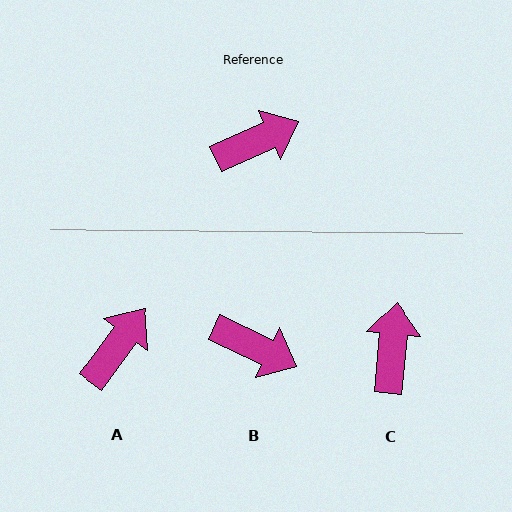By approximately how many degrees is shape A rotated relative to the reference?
Approximately 30 degrees counter-clockwise.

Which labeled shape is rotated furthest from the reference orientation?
C, about 61 degrees away.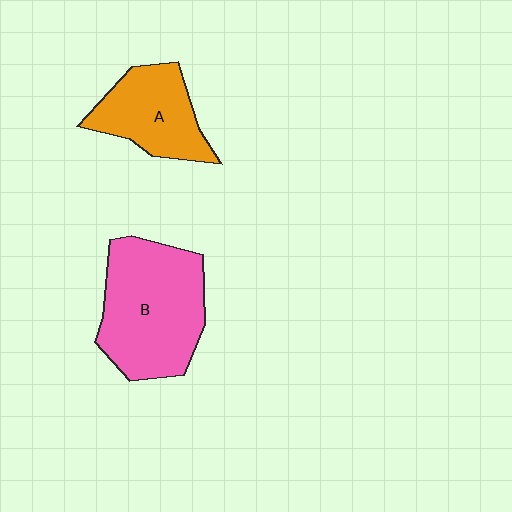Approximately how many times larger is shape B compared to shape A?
Approximately 1.6 times.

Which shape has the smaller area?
Shape A (orange).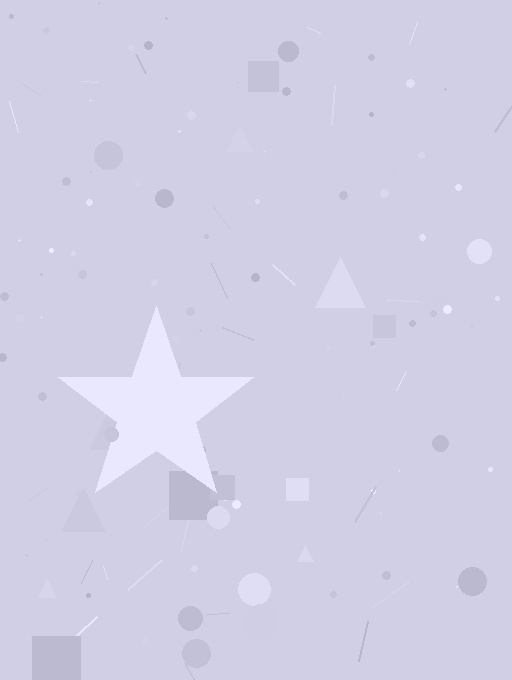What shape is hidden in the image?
A star is hidden in the image.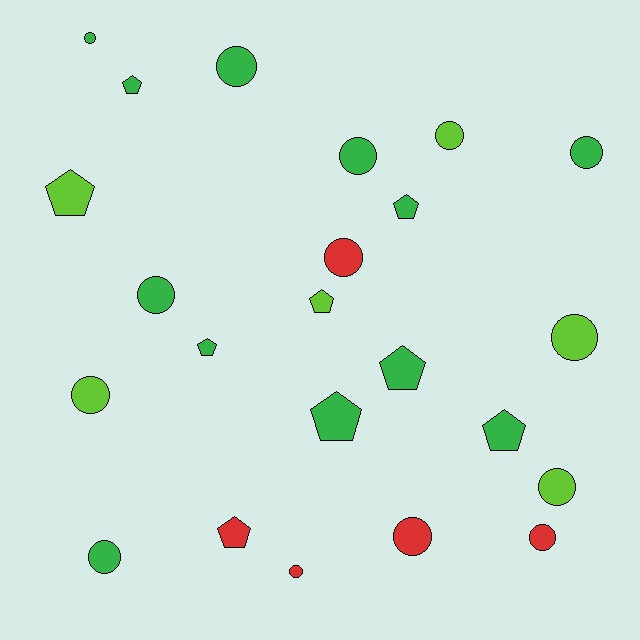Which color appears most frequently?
Green, with 12 objects.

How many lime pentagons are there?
There are 2 lime pentagons.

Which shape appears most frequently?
Circle, with 14 objects.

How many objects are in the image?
There are 23 objects.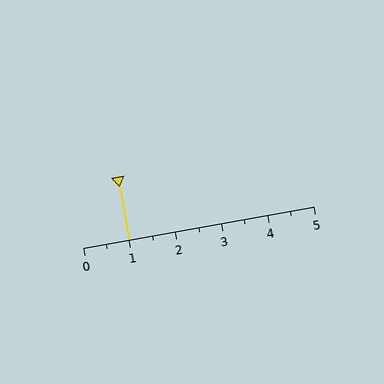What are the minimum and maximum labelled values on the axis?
The axis runs from 0 to 5.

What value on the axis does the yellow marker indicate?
The marker indicates approximately 1.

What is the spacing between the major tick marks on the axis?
The major ticks are spaced 1 apart.